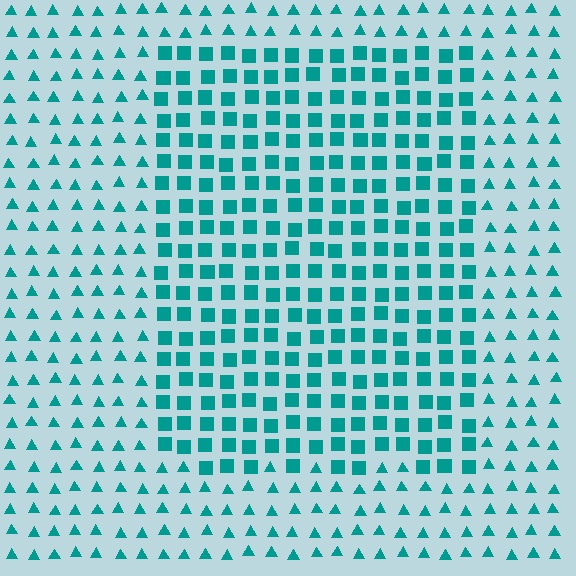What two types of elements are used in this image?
The image uses squares inside the rectangle region and triangles outside it.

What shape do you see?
I see a rectangle.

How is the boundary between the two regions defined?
The boundary is defined by a change in element shape: squares inside vs. triangles outside. All elements share the same color and spacing.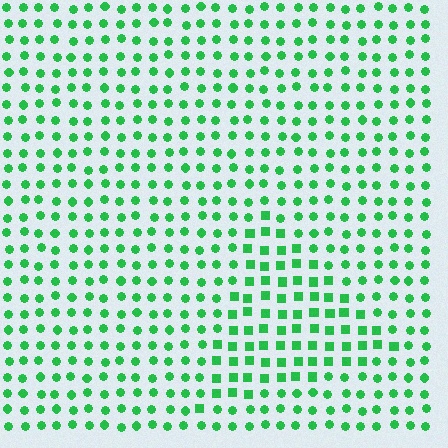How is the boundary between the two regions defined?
The boundary is defined by a change in element shape: squares inside vs. circles outside. All elements share the same color and spacing.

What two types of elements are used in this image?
The image uses squares inside the triangle region and circles outside it.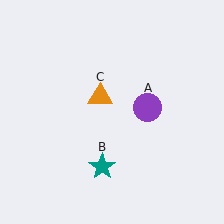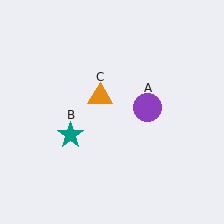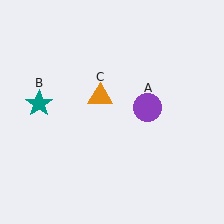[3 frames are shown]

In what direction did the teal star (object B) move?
The teal star (object B) moved up and to the left.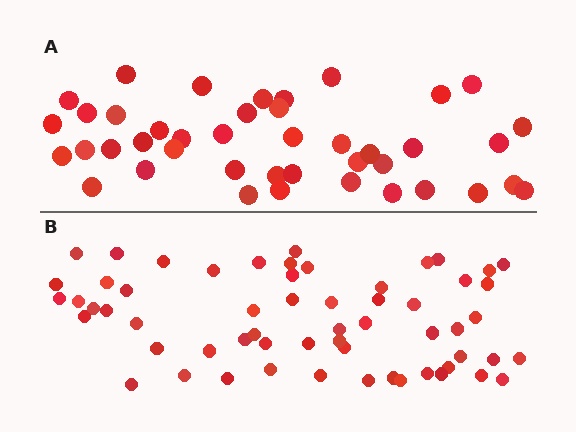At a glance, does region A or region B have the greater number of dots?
Region B (the bottom region) has more dots.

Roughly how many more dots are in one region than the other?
Region B has approximately 15 more dots than region A.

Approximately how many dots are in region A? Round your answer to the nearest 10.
About 40 dots. (The exact count is 42, which rounds to 40.)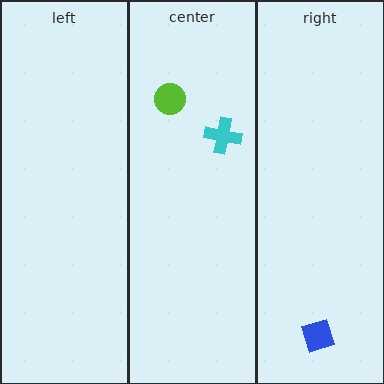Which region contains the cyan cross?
The center region.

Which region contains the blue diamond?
The right region.